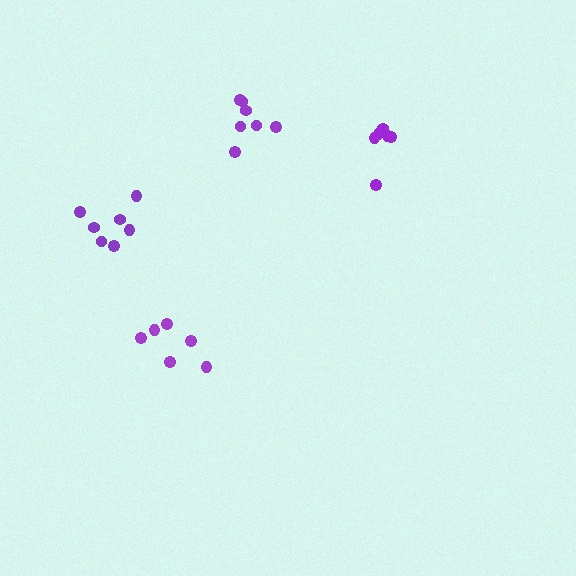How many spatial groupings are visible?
There are 4 spatial groupings.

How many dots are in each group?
Group 1: 6 dots, Group 2: 6 dots, Group 3: 7 dots, Group 4: 7 dots (26 total).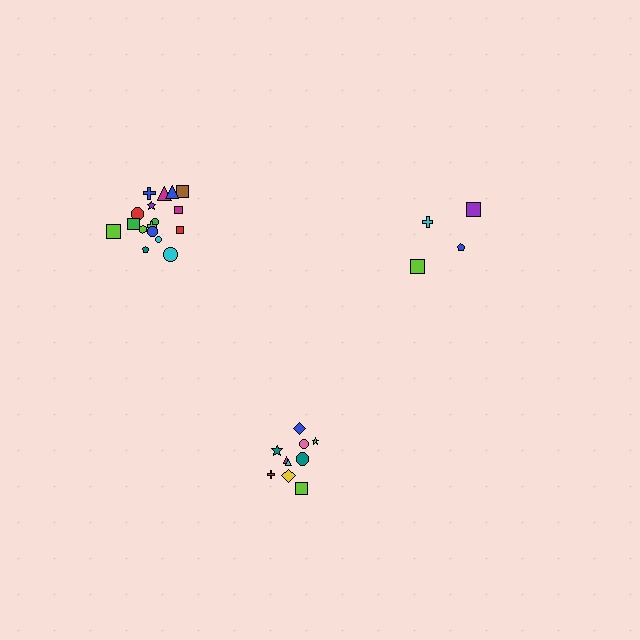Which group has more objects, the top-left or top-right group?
The top-left group.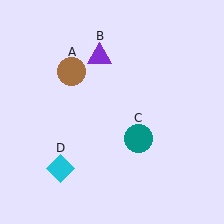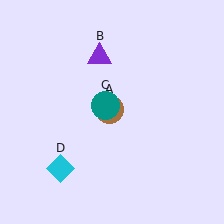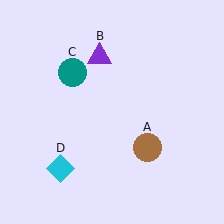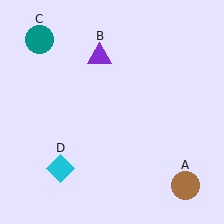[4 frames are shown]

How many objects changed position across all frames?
2 objects changed position: brown circle (object A), teal circle (object C).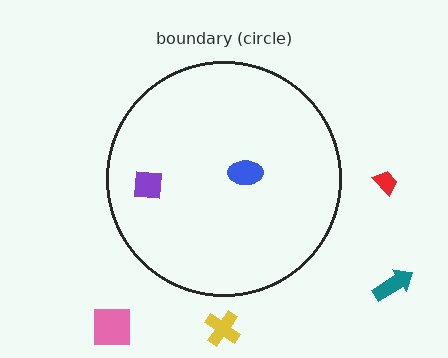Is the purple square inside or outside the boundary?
Inside.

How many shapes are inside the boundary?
2 inside, 4 outside.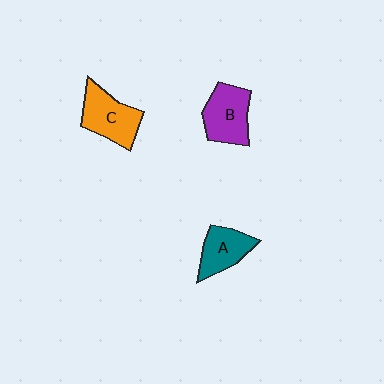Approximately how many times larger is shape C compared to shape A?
Approximately 1.3 times.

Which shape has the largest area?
Shape C (orange).